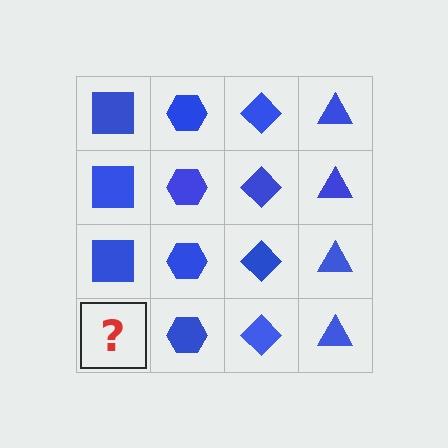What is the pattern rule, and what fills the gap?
The rule is that each column has a consistent shape. The gap should be filled with a blue square.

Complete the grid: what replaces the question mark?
The question mark should be replaced with a blue square.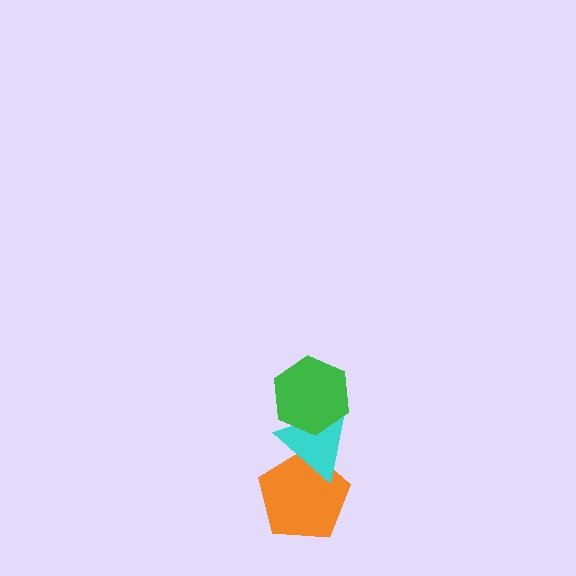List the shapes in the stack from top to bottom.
From top to bottom: the green hexagon, the cyan triangle, the orange pentagon.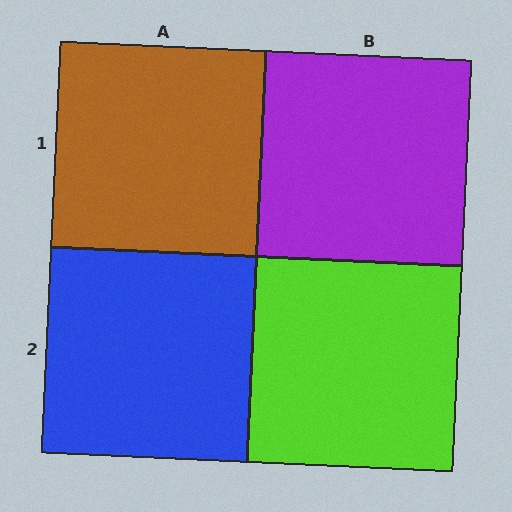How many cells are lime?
1 cell is lime.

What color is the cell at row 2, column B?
Lime.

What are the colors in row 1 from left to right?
Brown, purple.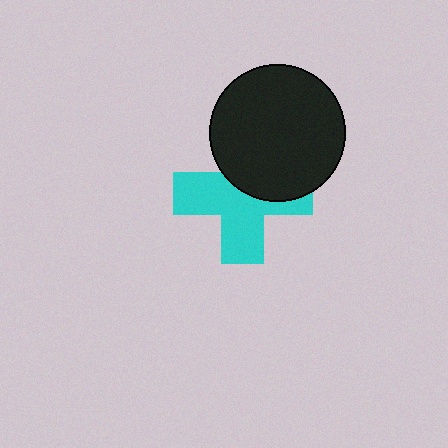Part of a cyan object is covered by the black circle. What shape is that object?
It is a cross.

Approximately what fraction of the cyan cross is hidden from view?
Roughly 41% of the cyan cross is hidden behind the black circle.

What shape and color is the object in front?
The object in front is a black circle.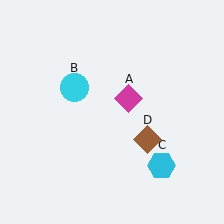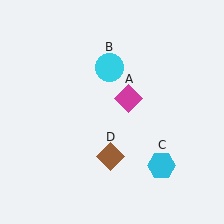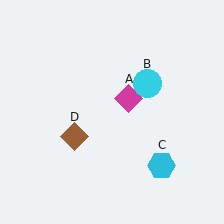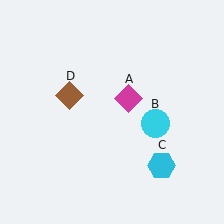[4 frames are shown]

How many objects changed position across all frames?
2 objects changed position: cyan circle (object B), brown diamond (object D).